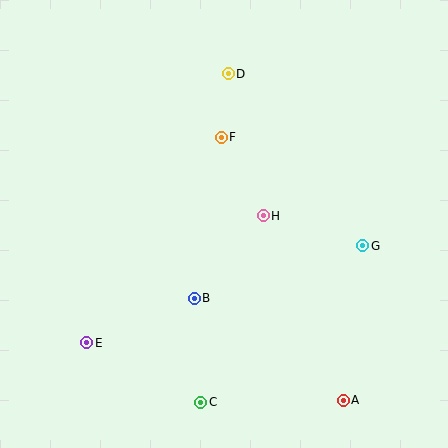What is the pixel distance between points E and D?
The distance between E and D is 304 pixels.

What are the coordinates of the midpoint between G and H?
The midpoint between G and H is at (313, 231).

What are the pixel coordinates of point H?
Point H is at (263, 216).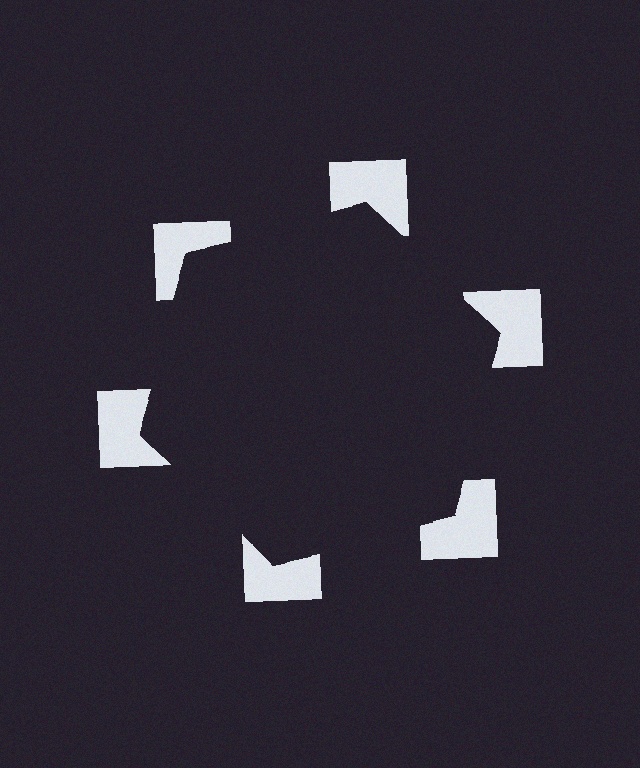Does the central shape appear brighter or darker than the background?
It typically appears slightly darker than the background, even though no actual brightness change is drawn.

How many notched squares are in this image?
There are 6 — one at each vertex of the illusory hexagon.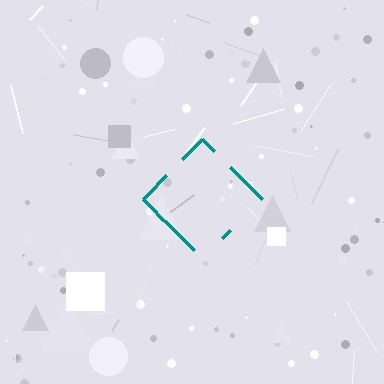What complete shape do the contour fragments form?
The contour fragments form a diamond.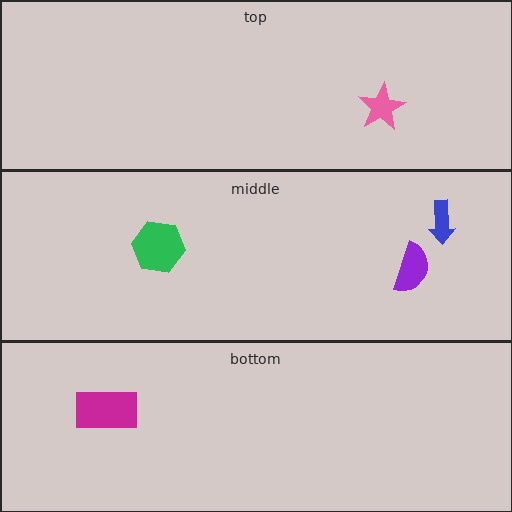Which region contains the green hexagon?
The middle region.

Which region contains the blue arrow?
The middle region.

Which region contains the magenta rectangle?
The bottom region.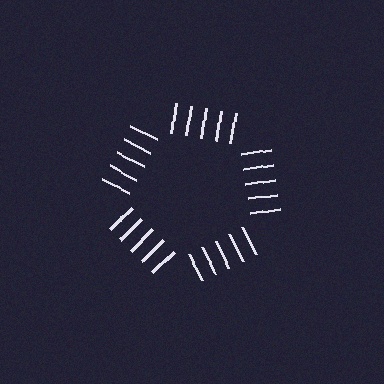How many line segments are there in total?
25 — 5 along each of the 5 edges.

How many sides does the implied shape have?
5 sides — the line-ends trace a pentagon.